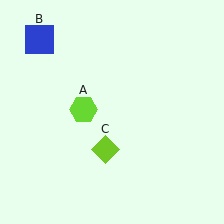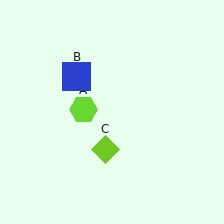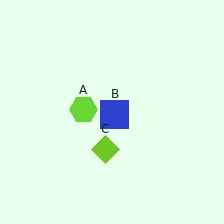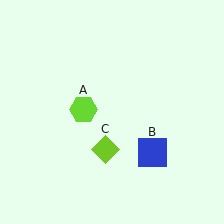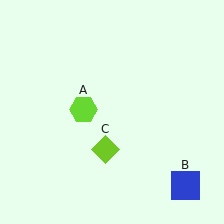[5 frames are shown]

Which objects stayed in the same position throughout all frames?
Lime hexagon (object A) and lime diamond (object C) remained stationary.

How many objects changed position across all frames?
1 object changed position: blue square (object B).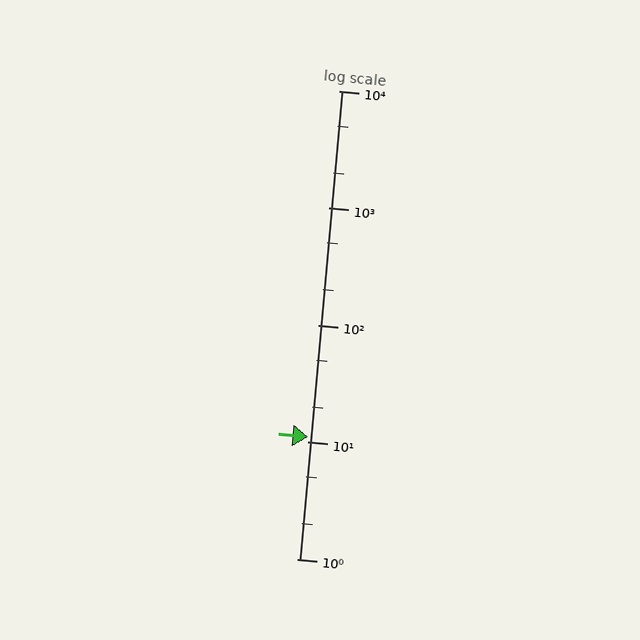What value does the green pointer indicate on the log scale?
The pointer indicates approximately 11.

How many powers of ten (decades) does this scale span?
The scale spans 4 decades, from 1 to 10000.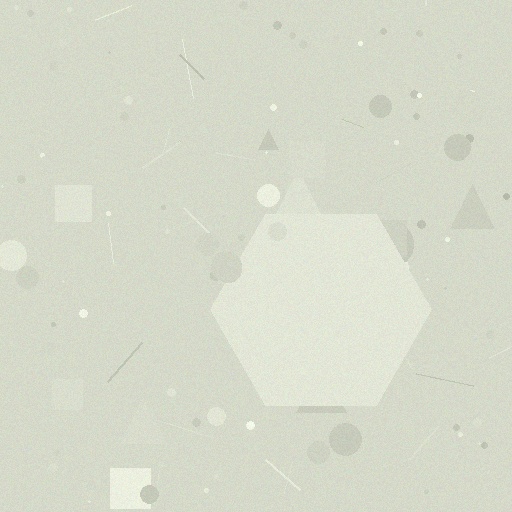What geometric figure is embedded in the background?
A hexagon is embedded in the background.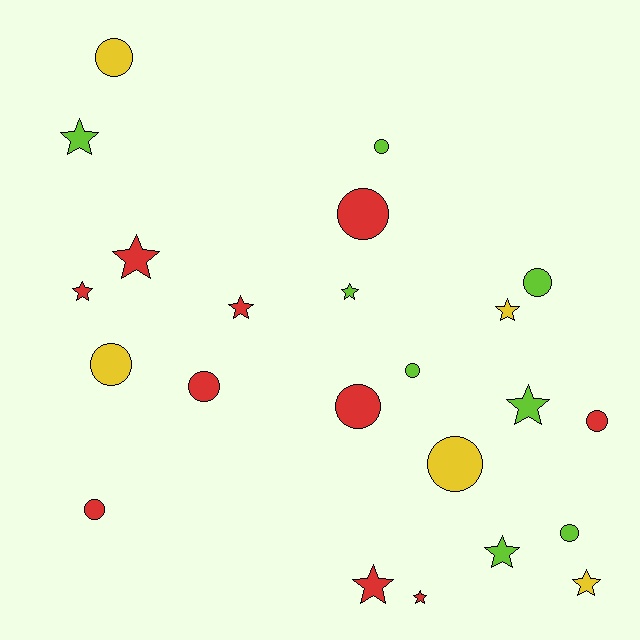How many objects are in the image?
There are 23 objects.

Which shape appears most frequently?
Circle, with 12 objects.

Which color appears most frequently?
Red, with 10 objects.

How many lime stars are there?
There are 4 lime stars.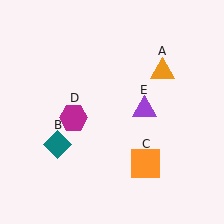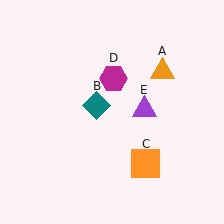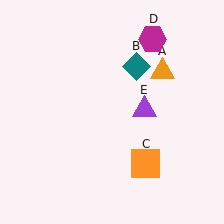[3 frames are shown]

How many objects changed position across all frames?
2 objects changed position: teal diamond (object B), magenta hexagon (object D).